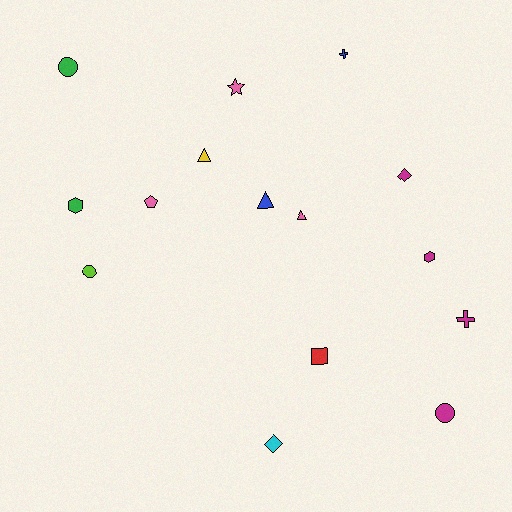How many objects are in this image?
There are 15 objects.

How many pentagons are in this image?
There is 1 pentagon.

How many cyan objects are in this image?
There is 1 cyan object.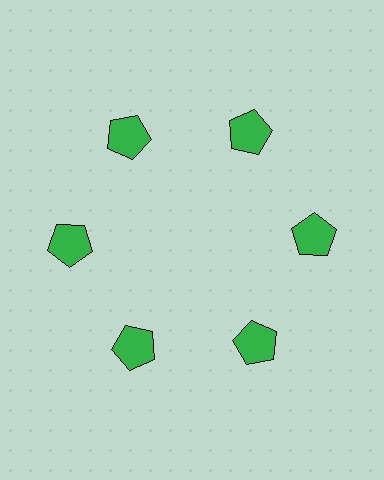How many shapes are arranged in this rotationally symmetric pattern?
There are 6 shapes, arranged in 6 groups of 1.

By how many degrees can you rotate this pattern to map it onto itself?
The pattern maps onto itself every 60 degrees of rotation.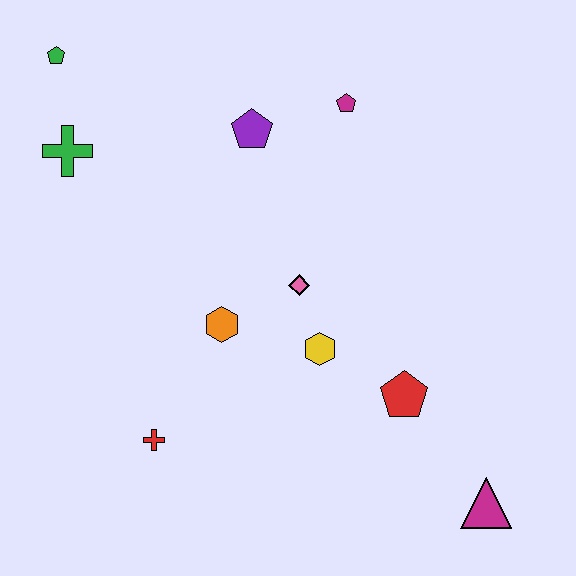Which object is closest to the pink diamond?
The yellow hexagon is closest to the pink diamond.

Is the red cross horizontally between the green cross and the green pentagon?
No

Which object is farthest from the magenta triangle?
The green pentagon is farthest from the magenta triangle.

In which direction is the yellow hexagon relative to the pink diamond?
The yellow hexagon is below the pink diamond.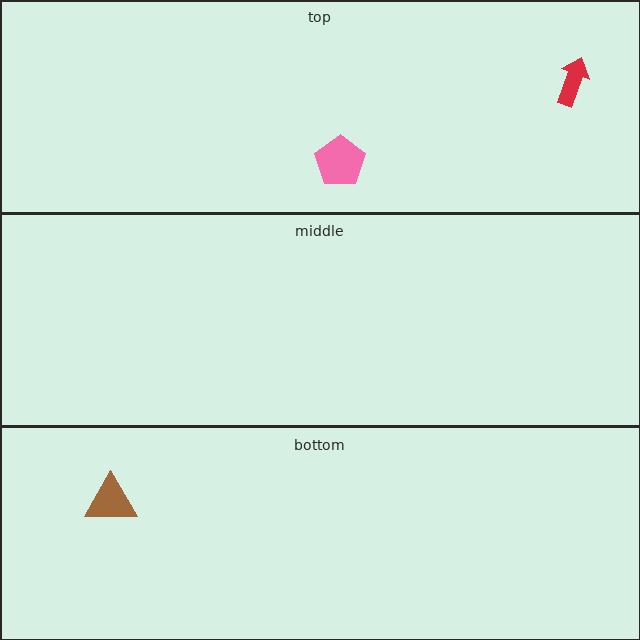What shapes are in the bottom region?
The brown triangle.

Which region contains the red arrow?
The top region.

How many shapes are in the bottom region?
1.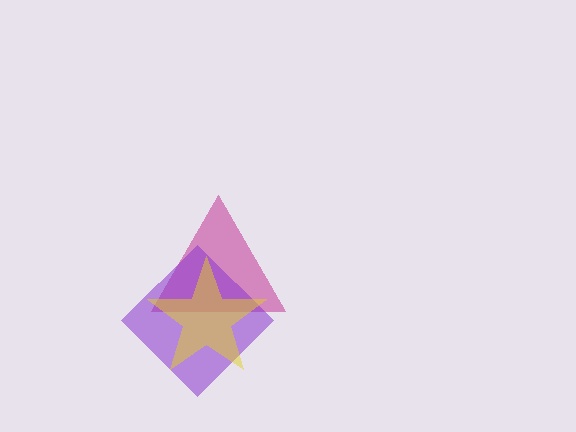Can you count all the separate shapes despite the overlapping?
Yes, there are 3 separate shapes.